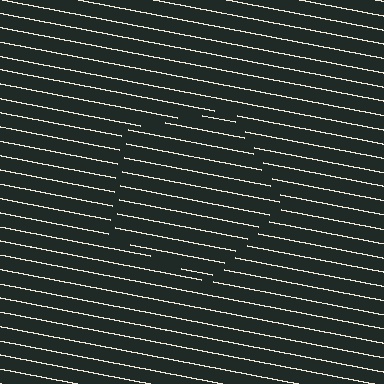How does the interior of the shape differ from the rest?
The interior of the shape contains the same grating, shifted by half a period — the contour is defined by the phase discontinuity where line-ends from the inner and outer gratings abut.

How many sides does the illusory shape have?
5 sides — the line-ends trace a pentagon.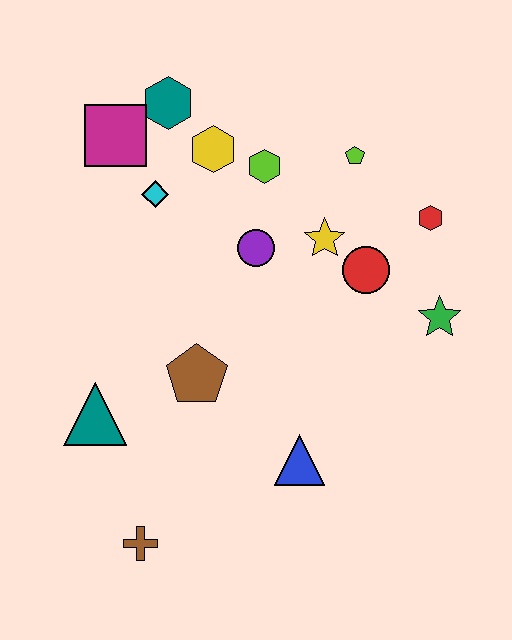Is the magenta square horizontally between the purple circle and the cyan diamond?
No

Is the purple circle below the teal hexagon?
Yes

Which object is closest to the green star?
The red circle is closest to the green star.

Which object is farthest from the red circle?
The brown cross is farthest from the red circle.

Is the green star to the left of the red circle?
No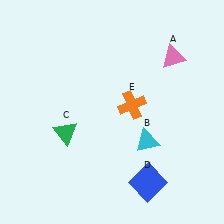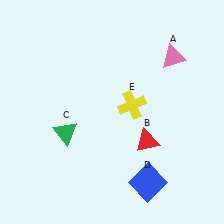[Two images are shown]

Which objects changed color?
B changed from cyan to red. E changed from orange to yellow.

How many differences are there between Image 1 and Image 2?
There are 2 differences between the two images.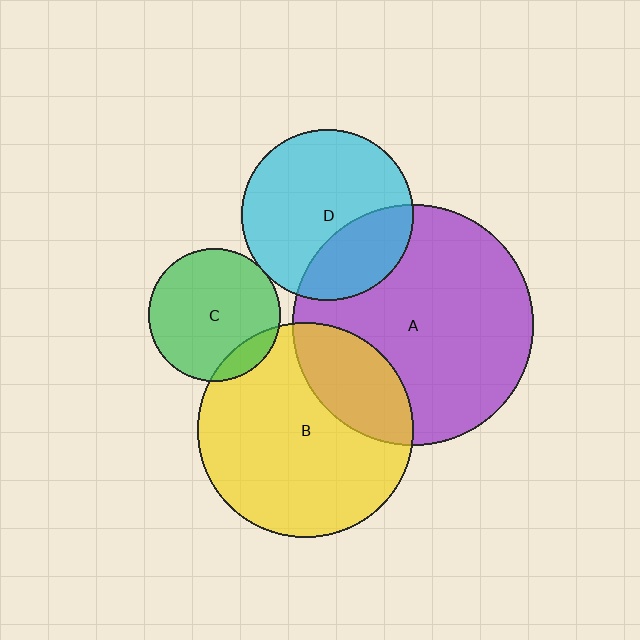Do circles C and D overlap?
Yes.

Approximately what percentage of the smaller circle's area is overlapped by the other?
Approximately 5%.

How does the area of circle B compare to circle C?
Approximately 2.6 times.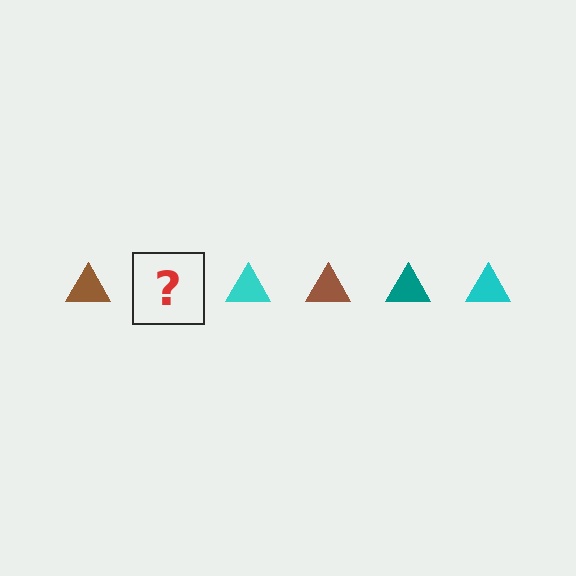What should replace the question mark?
The question mark should be replaced with a teal triangle.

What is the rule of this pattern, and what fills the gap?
The rule is that the pattern cycles through brown, teal, cyan triangles. The gap should be filled with a teal triangle.